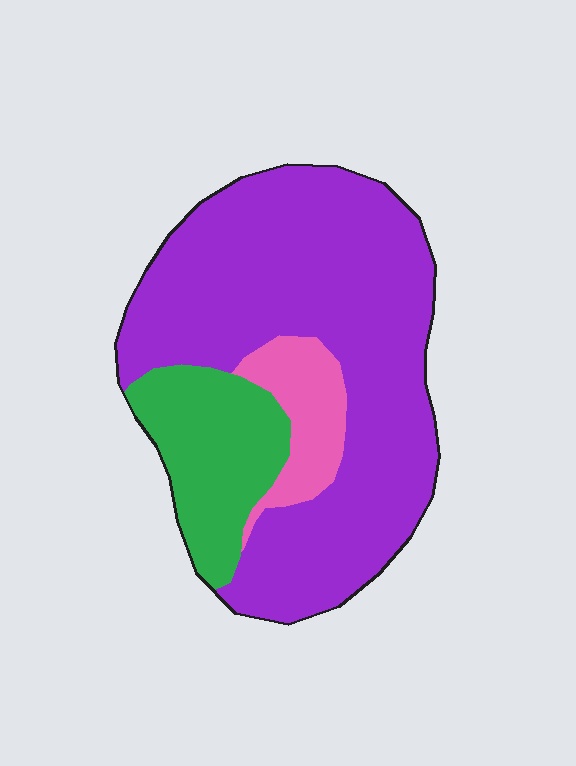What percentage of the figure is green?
Green takes up about one fifth (1/5) of the figure.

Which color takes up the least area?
Pink, at roughly 10%.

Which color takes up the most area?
Purple, at roughly 70%.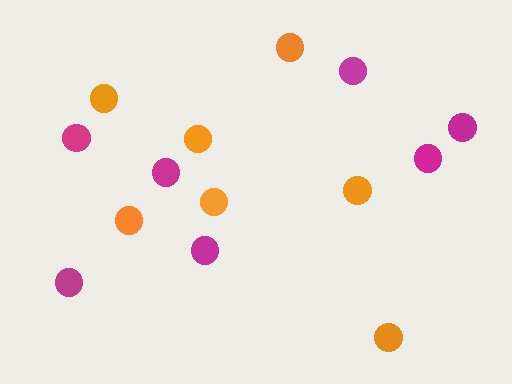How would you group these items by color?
There are 2 groups: one group of magenta circles (7) and one group of orange circles (7).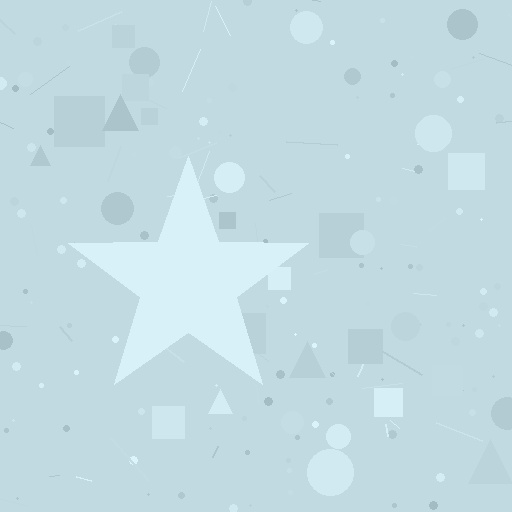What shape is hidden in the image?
A star is hidden in the image.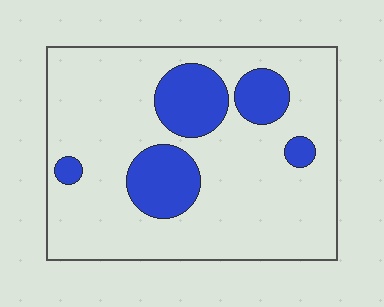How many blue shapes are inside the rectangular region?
5.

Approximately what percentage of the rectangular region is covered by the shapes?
Approximately 20%.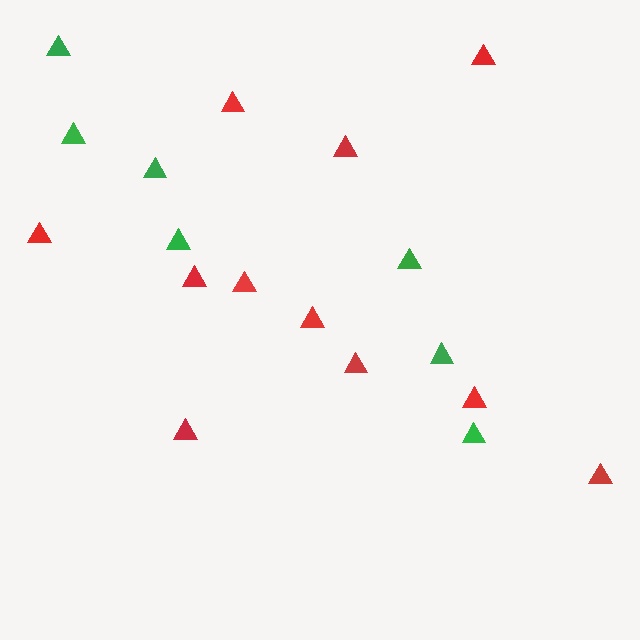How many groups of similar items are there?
There are 2 groups: one group of green triangles (7) and one group of red triangles (11).